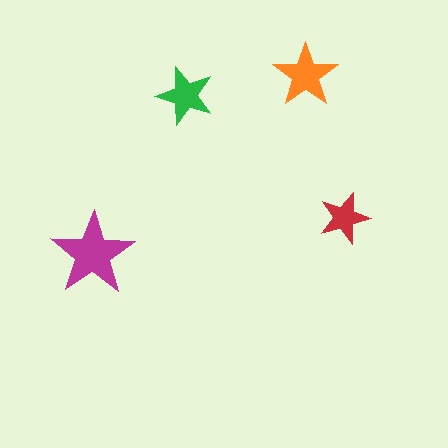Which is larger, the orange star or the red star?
The orange one.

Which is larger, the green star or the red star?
The green one.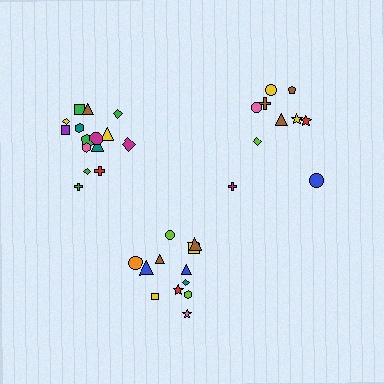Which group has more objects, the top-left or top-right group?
The top-left group.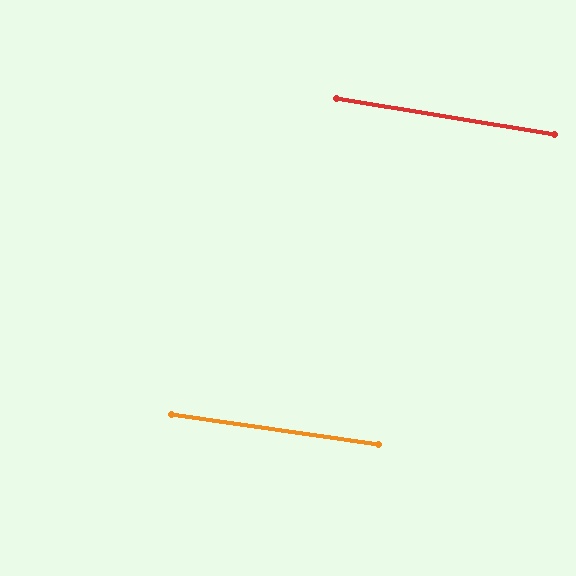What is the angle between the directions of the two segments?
Approximately 1 degree.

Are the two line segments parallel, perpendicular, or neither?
Parallel — their directions differ by only 1.1°.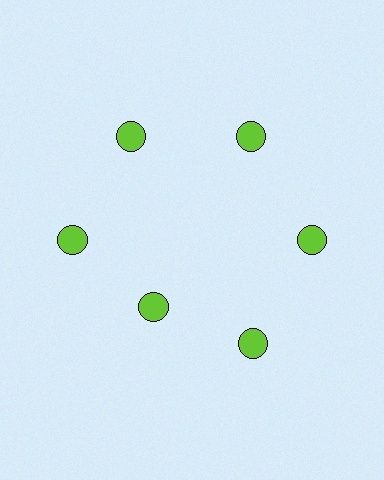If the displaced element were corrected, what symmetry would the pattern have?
It would have 6-fold rotational symmetry — the pattern would map onto itself every 60 degrees.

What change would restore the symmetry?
The symmetry would be restored by moving it outward, back onto the ring so that all 6 circles sit at equal angles and equal distance from the center.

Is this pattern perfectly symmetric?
No. The 6 lime circles are arranged in a ring, but one element near the 7 o'clock position is pulled inward toward the center, breaking the 6-fold rotational symmetry.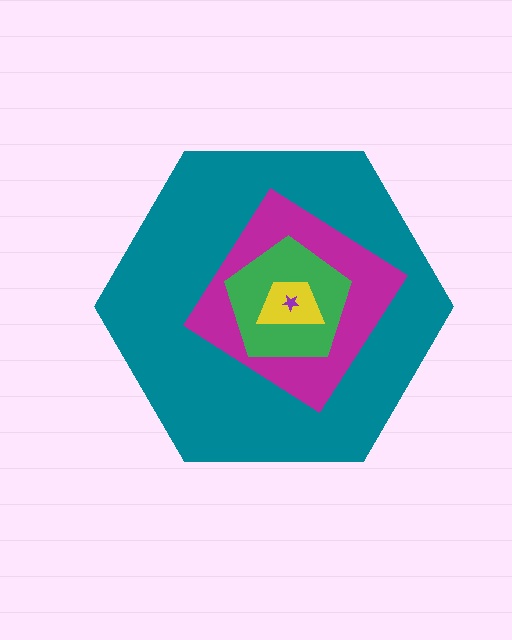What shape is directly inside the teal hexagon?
The magenta diamond.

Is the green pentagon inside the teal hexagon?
Yes.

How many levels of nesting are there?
5.